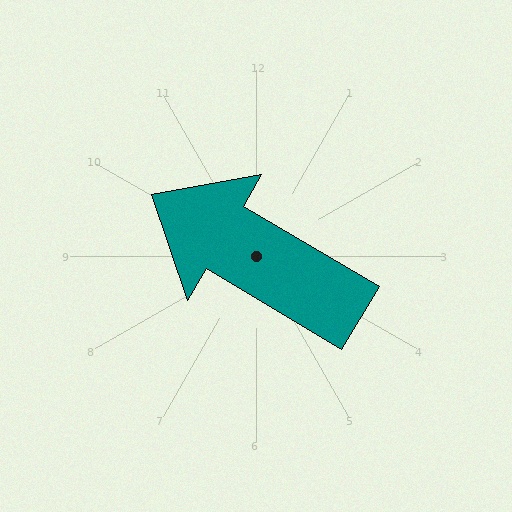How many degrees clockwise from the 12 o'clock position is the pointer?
Approximately 301 degrees.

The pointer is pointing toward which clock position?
Roughly 10 o'clock.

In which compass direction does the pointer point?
Northwest.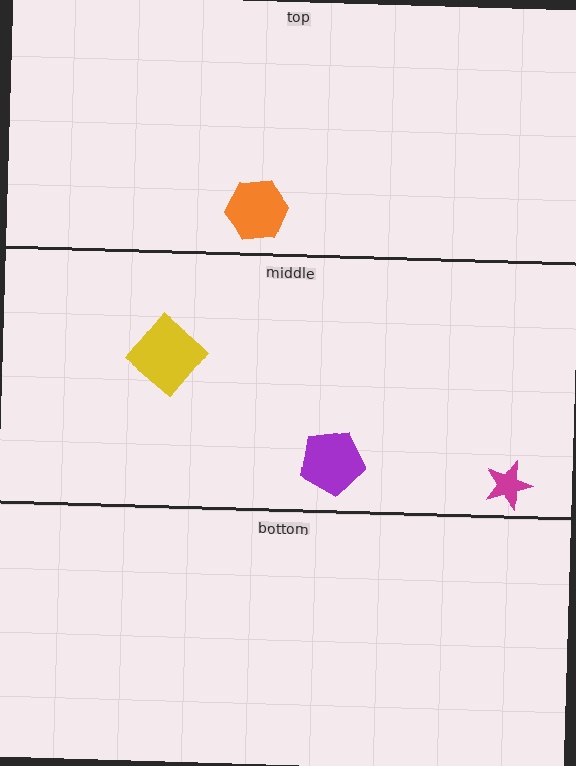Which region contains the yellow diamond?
The middle region.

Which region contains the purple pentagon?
The middle region.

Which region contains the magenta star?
The middle region.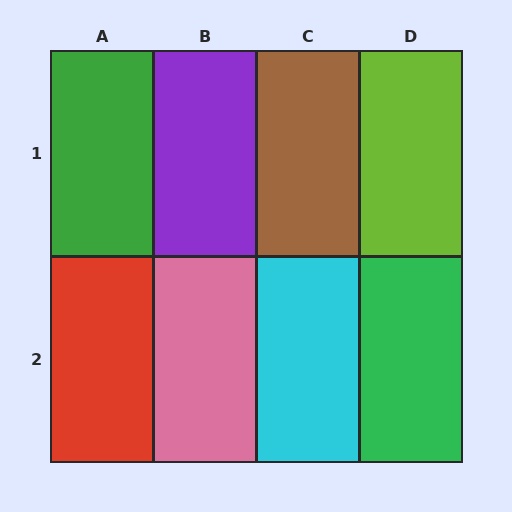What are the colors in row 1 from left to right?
Green, purple, brown, lime.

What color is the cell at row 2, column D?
Green.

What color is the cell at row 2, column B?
Pink.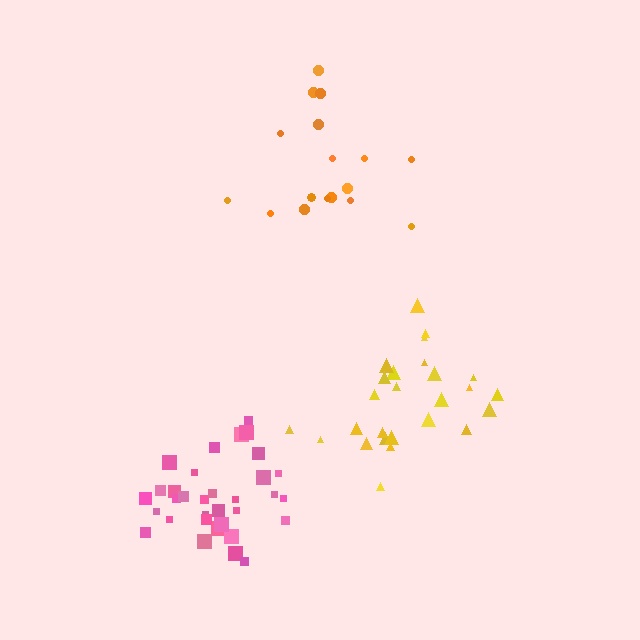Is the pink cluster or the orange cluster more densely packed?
Pink.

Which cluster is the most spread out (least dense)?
Orange.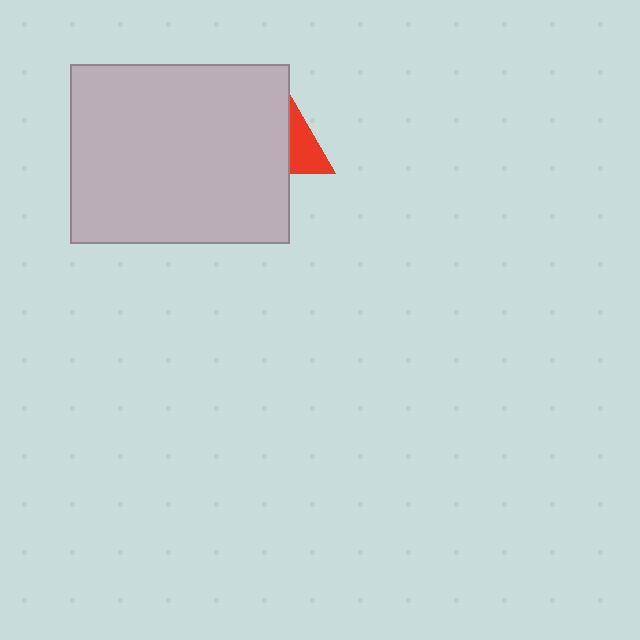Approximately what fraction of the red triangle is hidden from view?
Roughly 70% of the red triangle is hidden behind the light gray rectangle.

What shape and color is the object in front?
The object in front is a light gray rectangle.